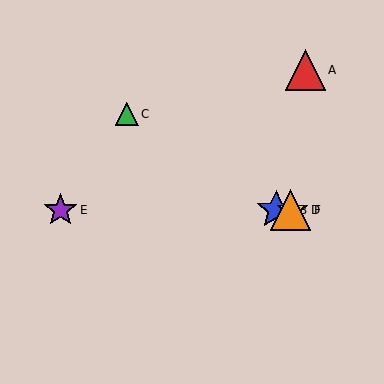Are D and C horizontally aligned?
No, D is at y≈210 and C is at y≈114.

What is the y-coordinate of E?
Object E is at y≈210.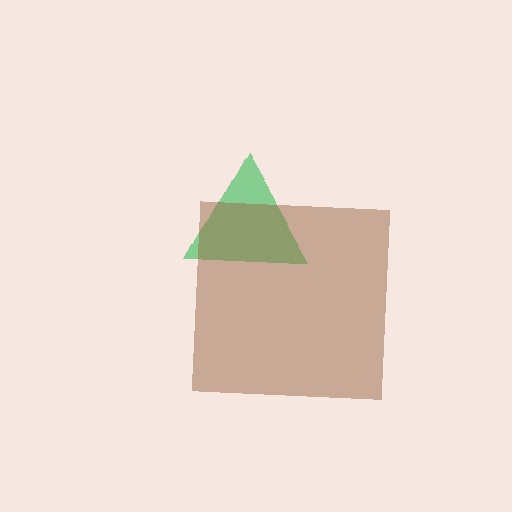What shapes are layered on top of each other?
The layered shapes are: a green triangle, a brown square.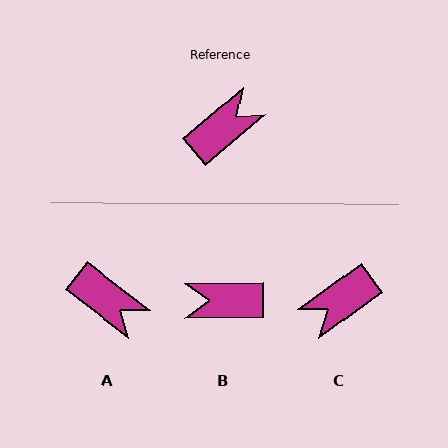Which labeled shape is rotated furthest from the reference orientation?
C, about 176 degrees away.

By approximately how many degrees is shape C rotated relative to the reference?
Approximately 176 degrees counter-clockwise.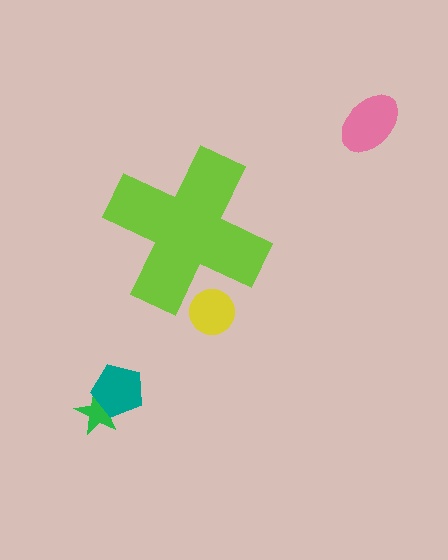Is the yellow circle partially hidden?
Yes, the yellow circle is partially hidden behind the lime cross.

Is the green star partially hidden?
No, the green star is fully visible.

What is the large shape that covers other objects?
A lime cross.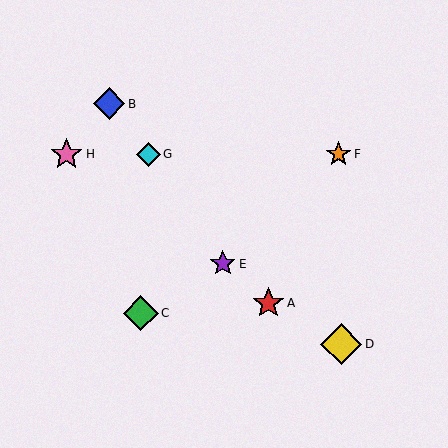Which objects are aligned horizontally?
Objects F, G, H are aligned horizontally.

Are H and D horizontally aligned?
No, H is at y≈154 and D is at y≈344.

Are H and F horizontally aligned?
Yes, both are at y≈154.